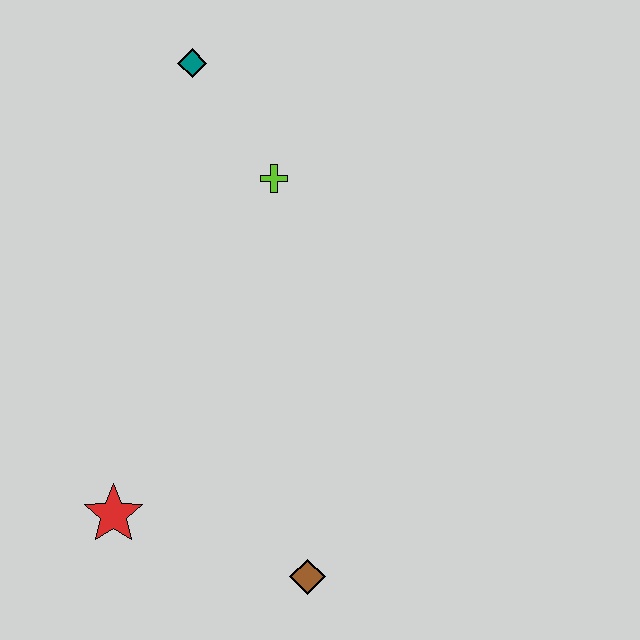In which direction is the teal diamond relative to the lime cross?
The teal diamond is above the lime cross.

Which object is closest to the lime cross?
The teal diamond is closest to the lime cross.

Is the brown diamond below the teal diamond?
Yes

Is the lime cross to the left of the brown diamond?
Yes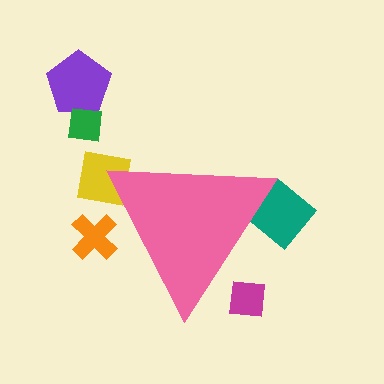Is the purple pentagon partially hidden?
No, the purple pentagon is fully visible.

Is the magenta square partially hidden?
Yes, the magenta square is partially hidden behind the pink triangle.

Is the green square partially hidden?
No, the green square is fully visible.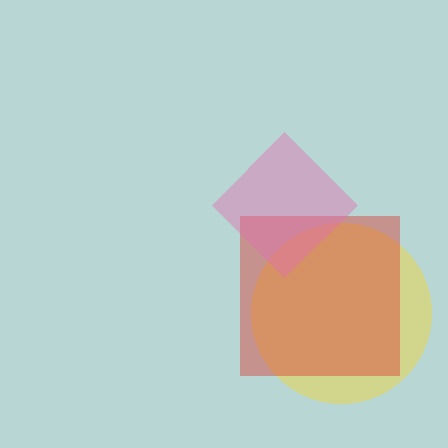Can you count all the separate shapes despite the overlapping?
Yes, there are 3 separate shapes.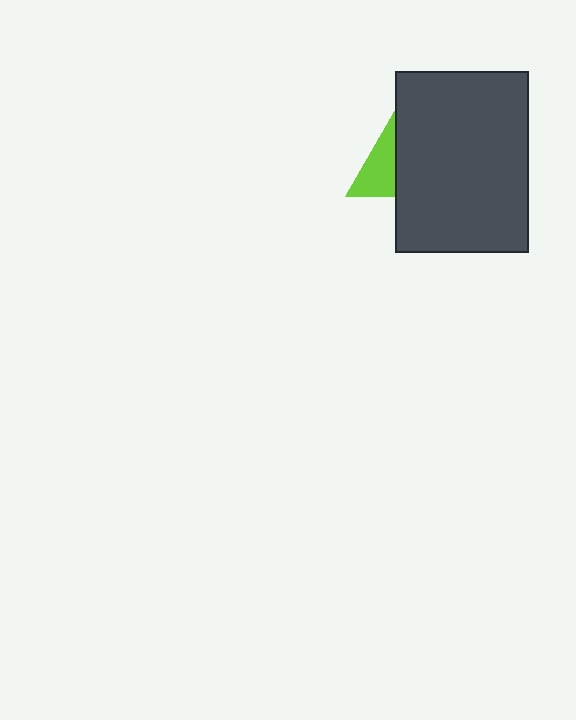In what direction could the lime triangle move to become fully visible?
The lime triangle could move left. That would shift it out from behind the dark gray rectangle entirely.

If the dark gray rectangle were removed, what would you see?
You would see the complete lime triangle.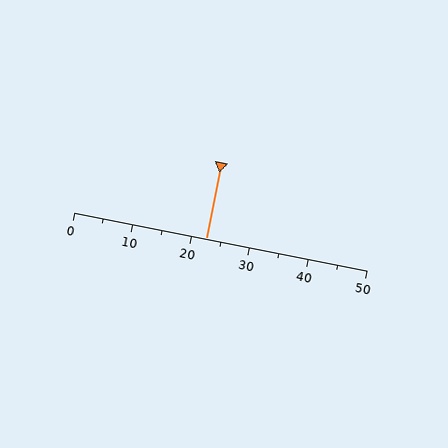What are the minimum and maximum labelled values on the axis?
The axis runs from 0 to 50.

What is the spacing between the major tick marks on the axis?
The major ticks are spaced 10 apart.